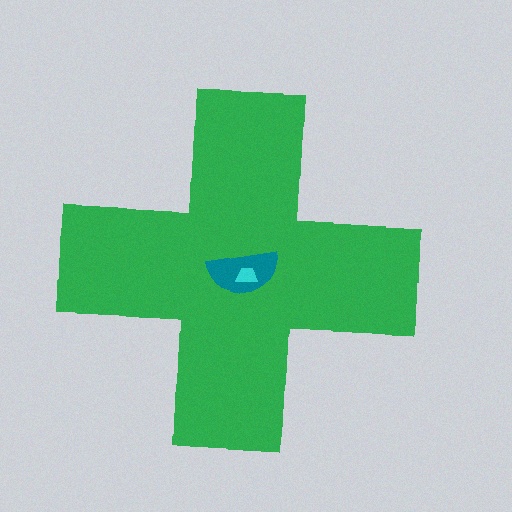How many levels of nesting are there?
3.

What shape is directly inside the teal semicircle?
The cyan trapezoid.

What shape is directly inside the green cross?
The teal semicircle.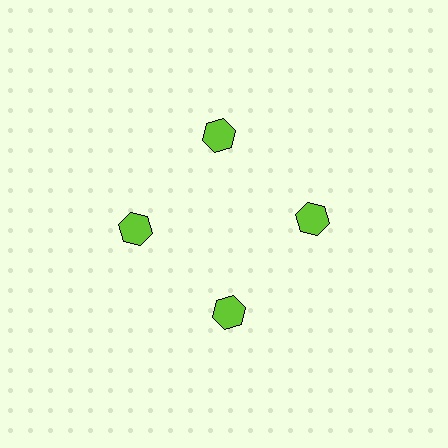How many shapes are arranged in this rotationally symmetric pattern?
There are 4 shapes, arranged in 4 groups of 1.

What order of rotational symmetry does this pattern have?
This pattern has 4-fold rotational symmetry.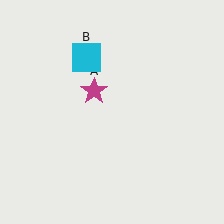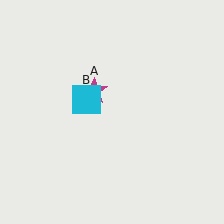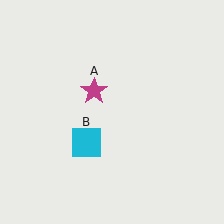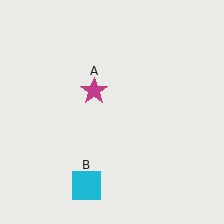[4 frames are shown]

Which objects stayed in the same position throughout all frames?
Magenta star (object A) remained stationary.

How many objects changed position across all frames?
1 object changed position: cyan square (object B).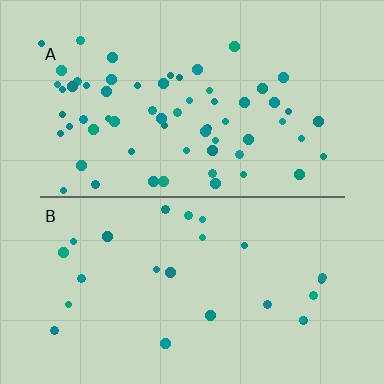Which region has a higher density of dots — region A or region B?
A (the top).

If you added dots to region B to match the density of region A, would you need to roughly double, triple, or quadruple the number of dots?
Approximately triple.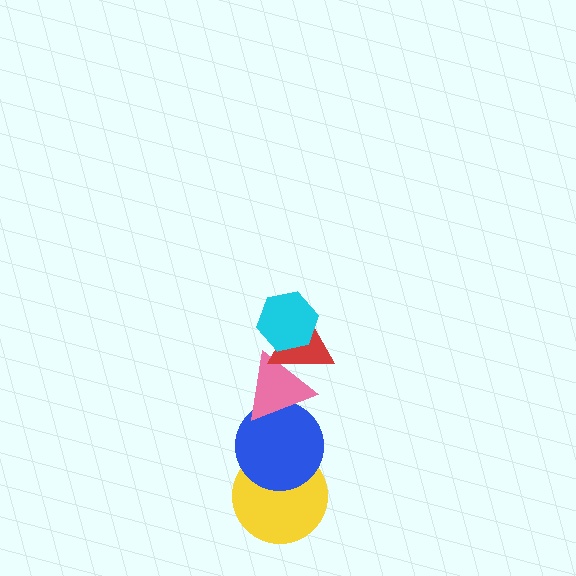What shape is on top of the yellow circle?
The blue circle is on top of the yellow circle.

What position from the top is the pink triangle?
The pink triangle is 3rd from the top.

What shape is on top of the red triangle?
The cyan hexagon is on top of the red triangle.